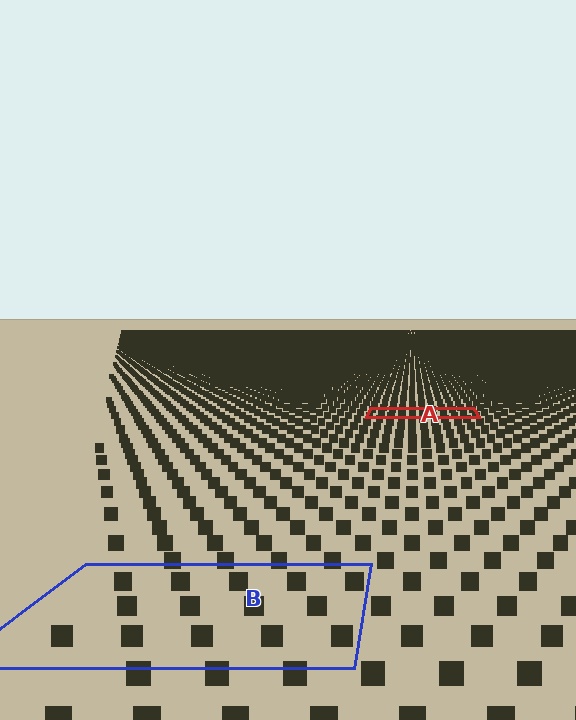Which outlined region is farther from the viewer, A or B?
Region A is farther from the viewer — the texture elements inside it appear smaller and more densely packed.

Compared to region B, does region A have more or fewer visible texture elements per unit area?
Region A has more texture elements per unit area — they are packed more densely because it is farther away.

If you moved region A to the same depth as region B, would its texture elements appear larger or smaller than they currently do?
They would appear larger. At a closer depth, the same texture elements are projected at a bigger on-screen size.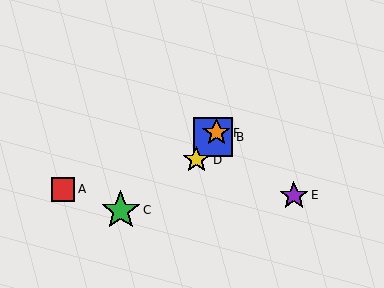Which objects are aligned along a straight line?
Objects B, D, F are aligned along a straight line.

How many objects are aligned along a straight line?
3 objects (B, D, F) are aligned along a straight line.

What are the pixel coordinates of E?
Object E is at (294, 195).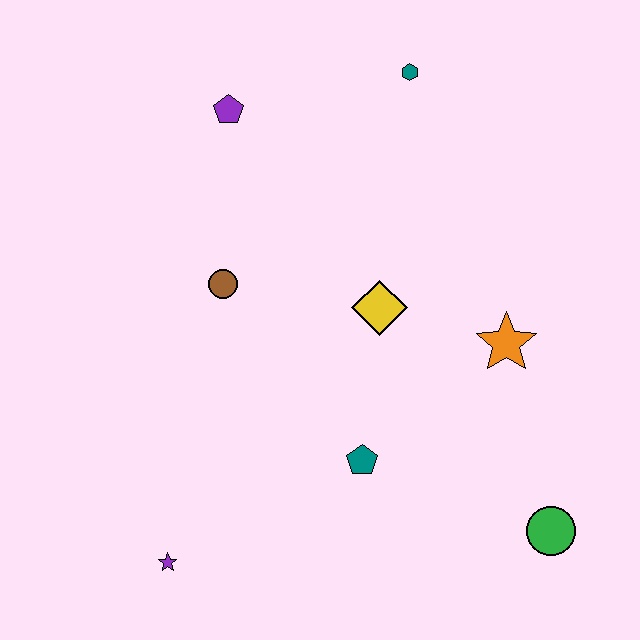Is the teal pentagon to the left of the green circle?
Yes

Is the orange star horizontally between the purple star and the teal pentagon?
No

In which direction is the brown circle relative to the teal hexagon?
The brown circle is below the teal hexagon.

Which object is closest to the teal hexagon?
The purple pentagon is closest to the teal hexagon.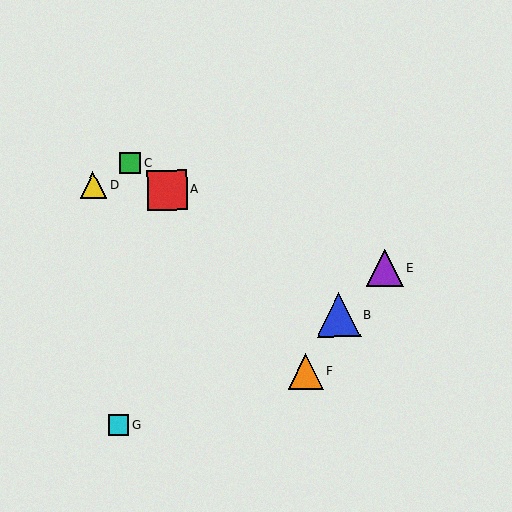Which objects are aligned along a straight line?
Objects A, B, C are aligned along a straight line.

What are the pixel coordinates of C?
Object C is at (131, 163).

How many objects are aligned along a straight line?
3 objects (A, B, C) are aligned along a straight line.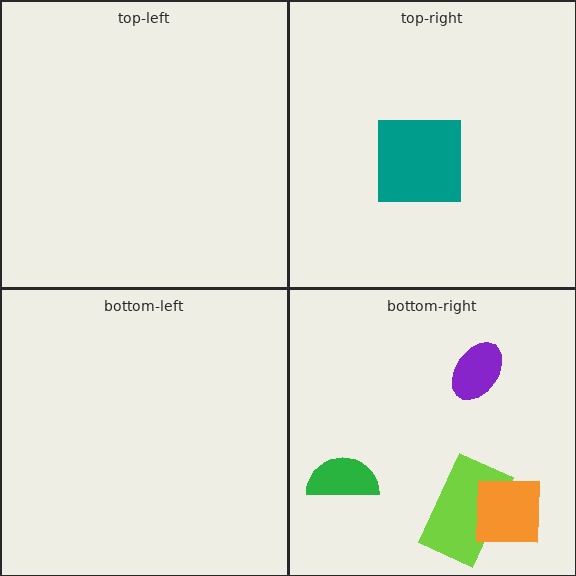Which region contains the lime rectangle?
The bottom-right region.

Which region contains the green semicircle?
The bottom-right region.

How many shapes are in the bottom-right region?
4.